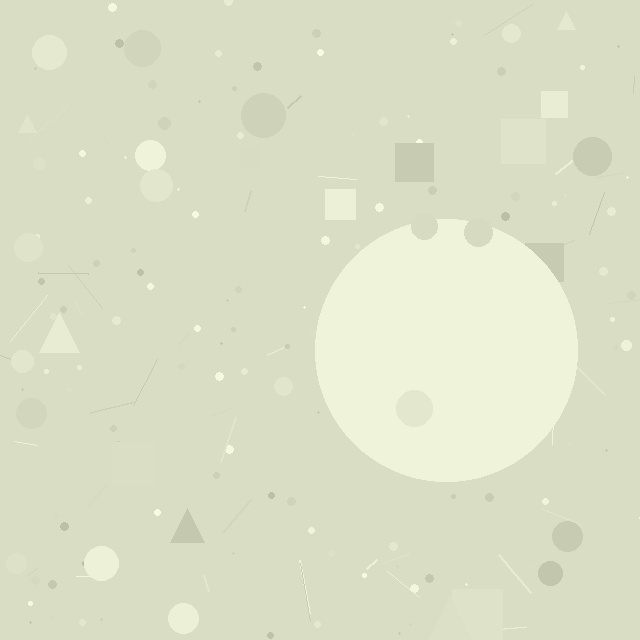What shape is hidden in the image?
A circle is hidden in the image.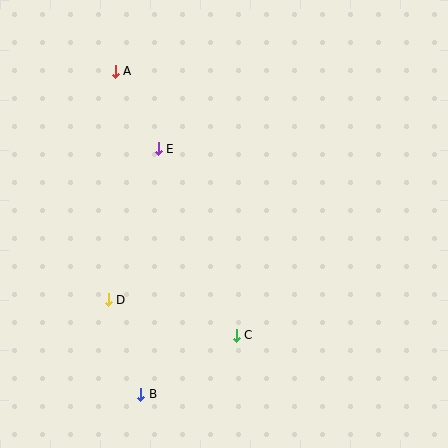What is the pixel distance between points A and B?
The distance between A and B is 324 pixels.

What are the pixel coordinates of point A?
Point A is at (115, 71).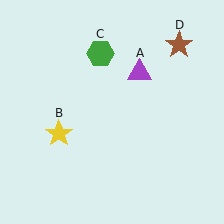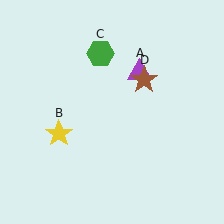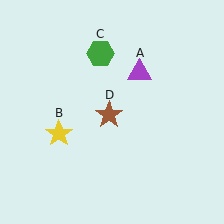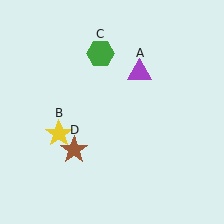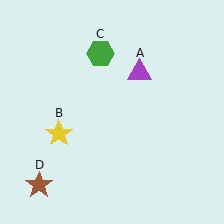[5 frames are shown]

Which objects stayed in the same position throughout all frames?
Purple triangle (object A) and yellow star (object B) and green hexagon (object C) remained stationary.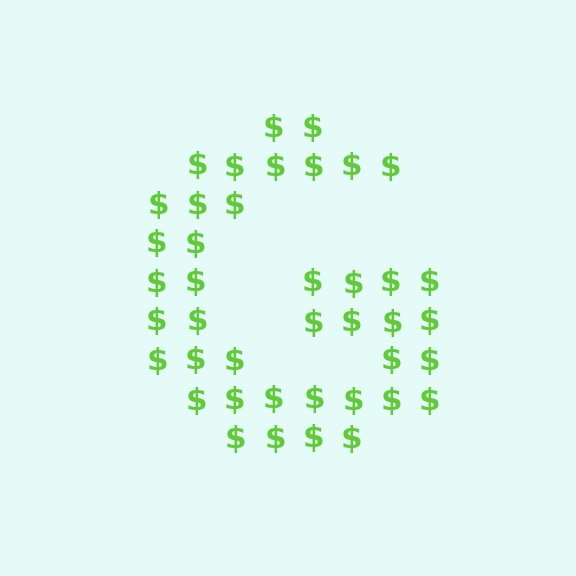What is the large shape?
The large shape is the letter G.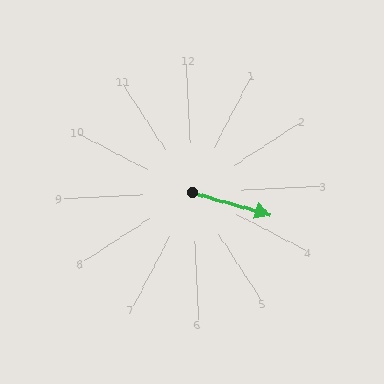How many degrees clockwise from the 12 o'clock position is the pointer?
Approximately 109 degrees.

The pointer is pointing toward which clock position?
Roughly 4 o'clock.